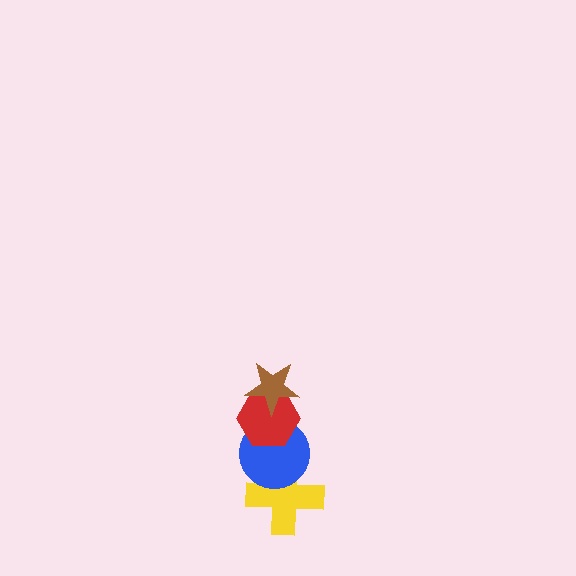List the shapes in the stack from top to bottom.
From top to bottom: the brown star, the red hexagon, the blue circle, the yellow cross.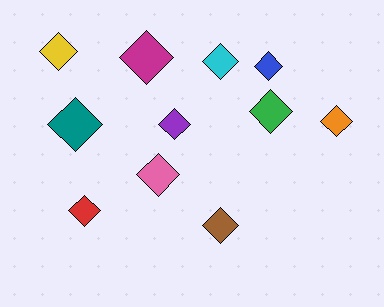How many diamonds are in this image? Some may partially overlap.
There are 11 diamonds.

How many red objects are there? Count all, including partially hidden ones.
There is 1 red object.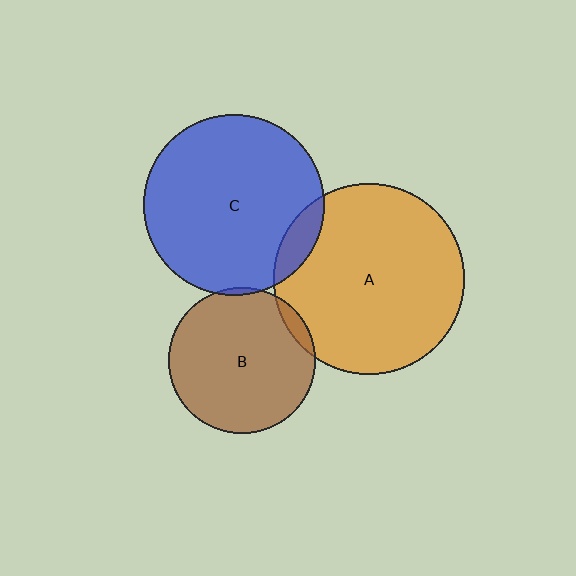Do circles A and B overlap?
Yes.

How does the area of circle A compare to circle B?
Approximately 1.7 times.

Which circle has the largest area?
Circle A (orange).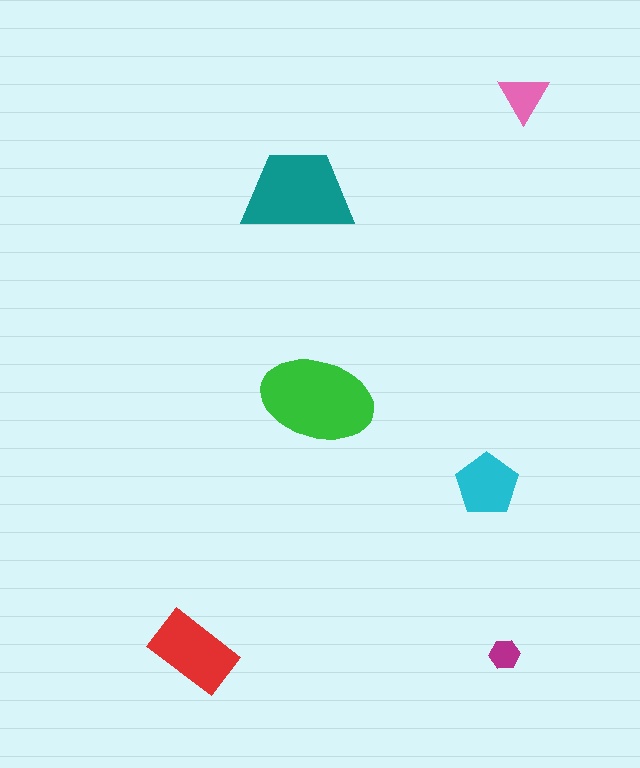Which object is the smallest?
The magenta hexagon.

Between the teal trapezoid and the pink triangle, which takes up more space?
The teal trapezoid.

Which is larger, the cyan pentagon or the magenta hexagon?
The cyan pentagon.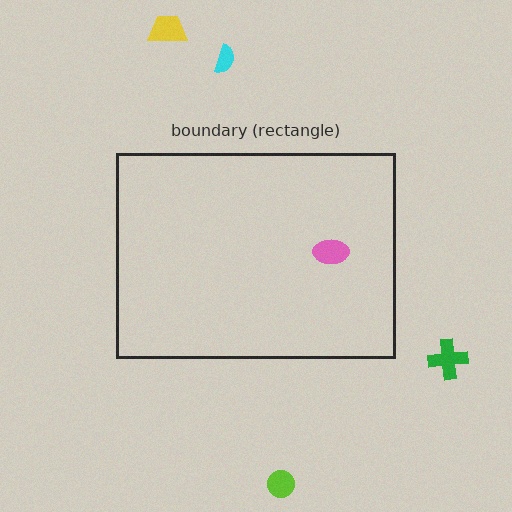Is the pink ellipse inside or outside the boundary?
Inside.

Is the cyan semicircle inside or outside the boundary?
Outside.